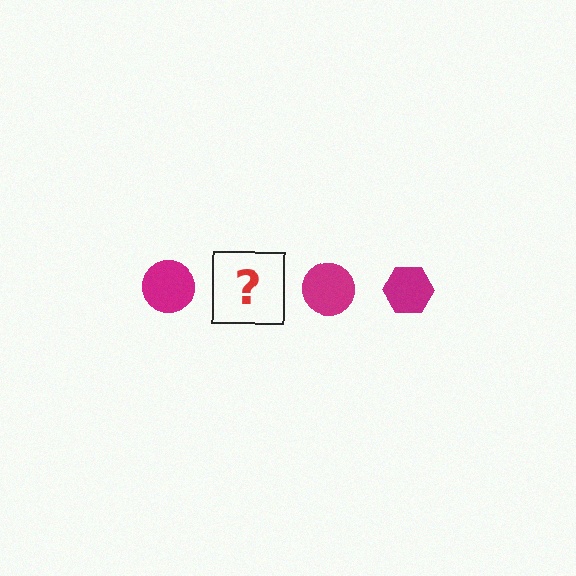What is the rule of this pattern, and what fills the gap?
The rule is that the pattern cycles through circle, hexagon shapes in magenta. The gap should be filled with a magenta hexagon.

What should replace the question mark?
The question mark should be replaced with a magenta hexagon.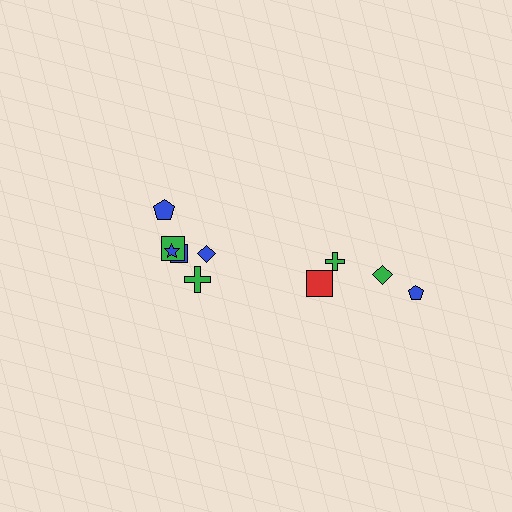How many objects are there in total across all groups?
There are 10 objects.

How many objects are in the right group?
There are 4 objects.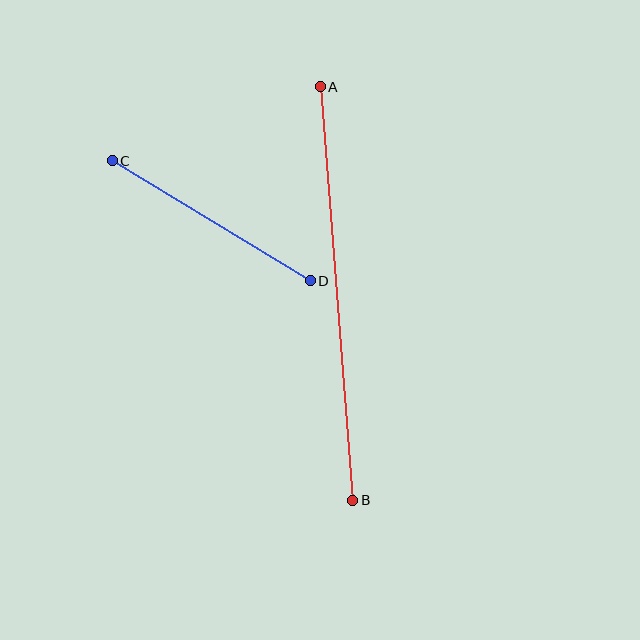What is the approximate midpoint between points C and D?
The midpoint is at approximately (211, 221) pixels.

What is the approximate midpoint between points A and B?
The midpoint is at approximately (337, 293) pixels.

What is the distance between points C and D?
The distance is approximately 232 pixels.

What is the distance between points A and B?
The distance is approximately 415 pixels.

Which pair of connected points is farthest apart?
Points A and B are farthest apart.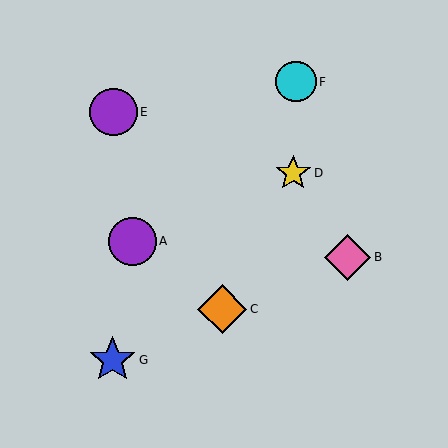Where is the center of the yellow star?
The center of the yellow star is at (293, 173).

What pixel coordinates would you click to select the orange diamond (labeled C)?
Click at (222, 309) to select the orange diamond C.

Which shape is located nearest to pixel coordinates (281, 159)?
The yellow star (labeled D) at (293, 173) is nearest to that location.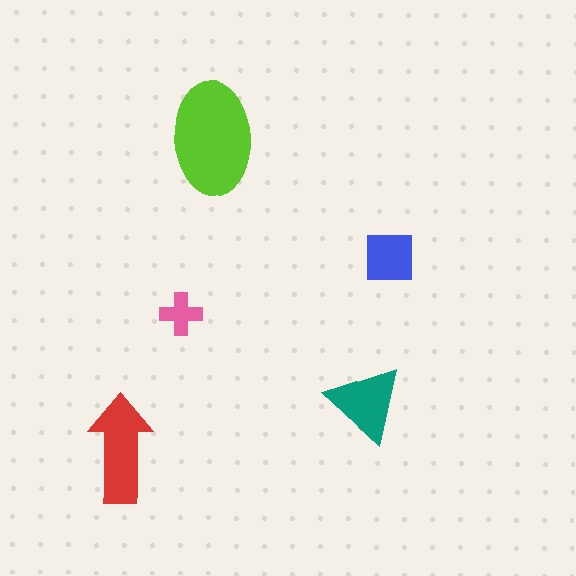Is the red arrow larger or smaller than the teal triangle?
Larger.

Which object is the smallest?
The pink cross.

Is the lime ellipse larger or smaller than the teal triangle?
Larger.